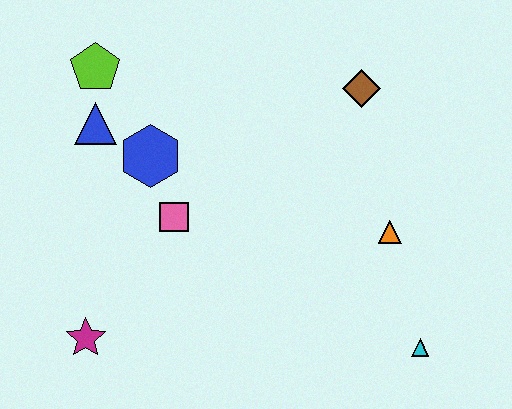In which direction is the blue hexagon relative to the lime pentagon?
The blue hexagon is below the lime pentagon.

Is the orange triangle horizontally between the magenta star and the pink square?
No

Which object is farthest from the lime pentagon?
The cyan triangle is farthest from the lime pentagon.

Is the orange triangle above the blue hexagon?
No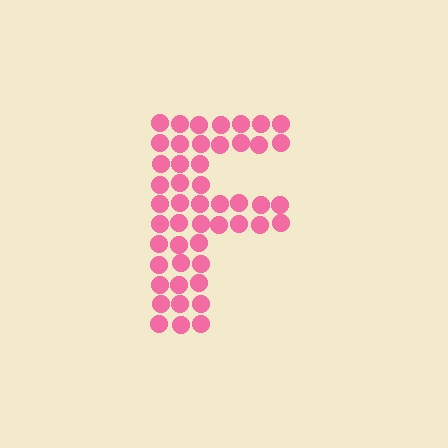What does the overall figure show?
The overall figure shows the letter F.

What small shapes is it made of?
It is made of small circles.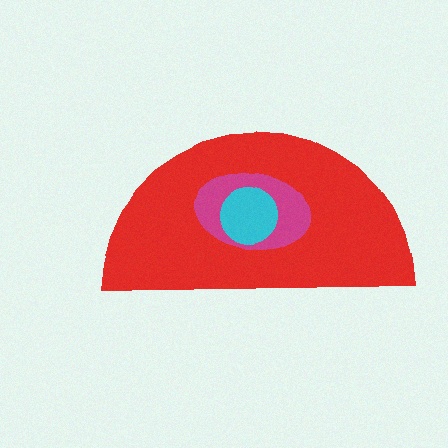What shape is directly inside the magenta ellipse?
The cyan circle.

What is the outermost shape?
The red semicircle.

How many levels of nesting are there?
3.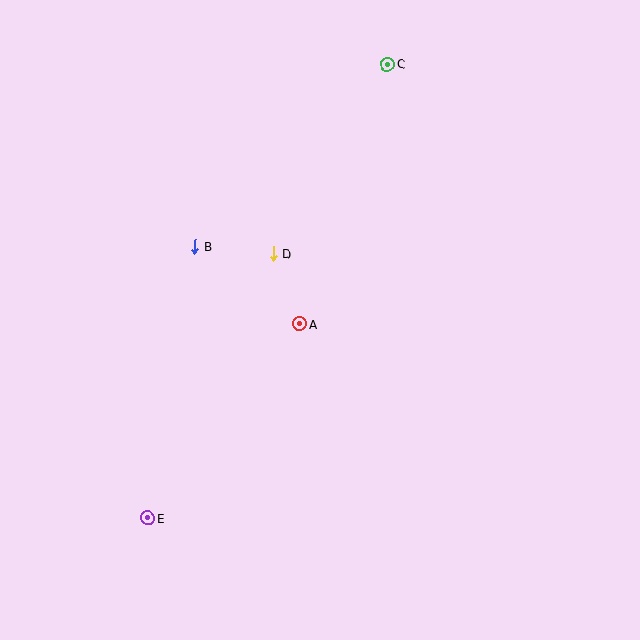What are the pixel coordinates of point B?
Point B is at (195, 246).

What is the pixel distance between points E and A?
The distance between E and A is 247 pixels.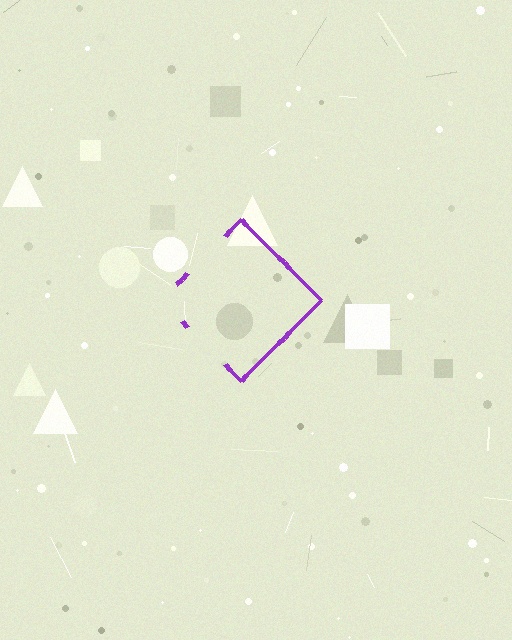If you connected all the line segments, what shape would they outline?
They would outline a diamond.